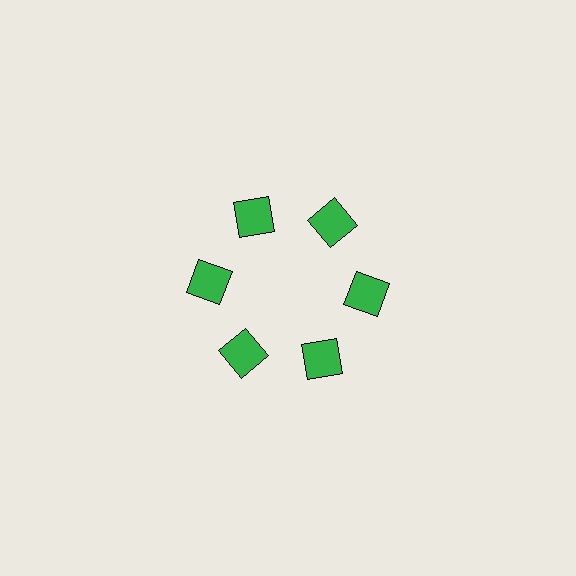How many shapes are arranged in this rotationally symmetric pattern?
There are 6 shapes, arranged in 6 groups of 1.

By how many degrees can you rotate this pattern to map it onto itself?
The pattern maps onto itself every 60 degrees of rotation.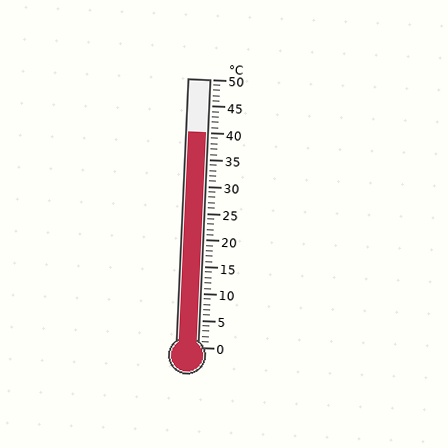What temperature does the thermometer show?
The thermometer shows approximately 40°C.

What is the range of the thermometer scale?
The thermometer scale ranges from 0°C to 50°C.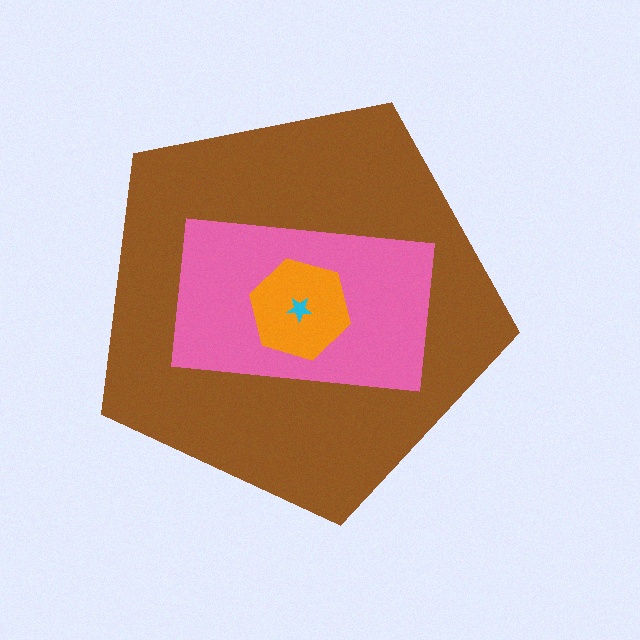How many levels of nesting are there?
4.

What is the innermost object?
The cyan star.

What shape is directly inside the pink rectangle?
The orange hexagon.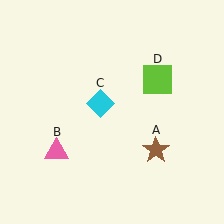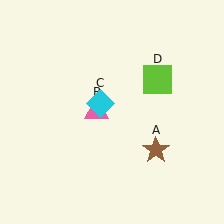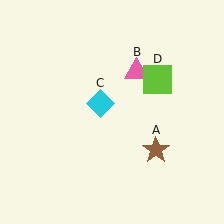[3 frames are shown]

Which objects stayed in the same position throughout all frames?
Brown star (object A) and cyan diamond (object C) and lime square (object D) remained stationary.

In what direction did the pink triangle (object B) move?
The pink triangle (object B) moved up and to the right.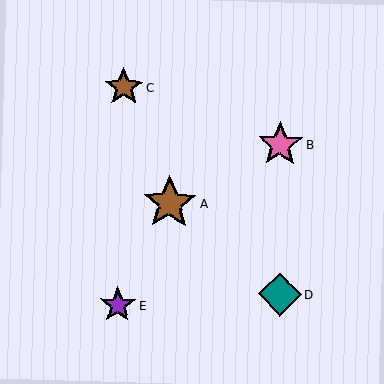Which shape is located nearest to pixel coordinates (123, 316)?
The purple star (labeled E) at (118, 305) is nearest to that location.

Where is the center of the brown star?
The center of the brown star is at (170, 203).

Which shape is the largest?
The brown star (labeled A) is the largest.